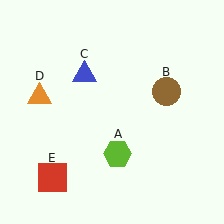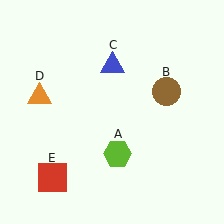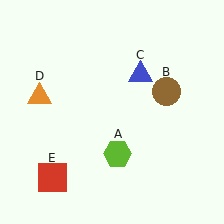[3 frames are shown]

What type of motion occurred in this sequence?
The blue triangle (object C) rotated clockwise around the center of the scene.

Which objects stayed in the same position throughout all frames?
Lime hexagon (object A) and brown circle (object B) and orange triangle (object D) and red square (object E) remained stationary.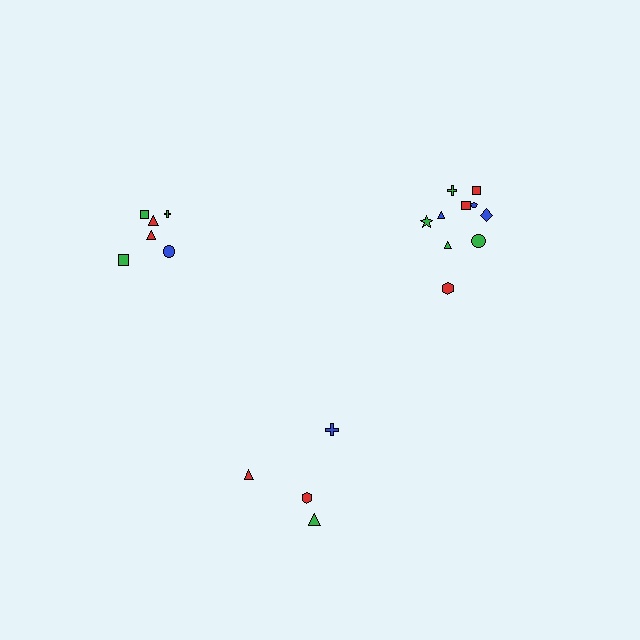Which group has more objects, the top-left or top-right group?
The top-right group.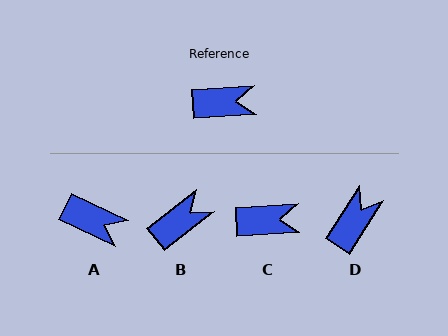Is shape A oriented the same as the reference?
No, it is off by about 29 degrees.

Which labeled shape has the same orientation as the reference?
C.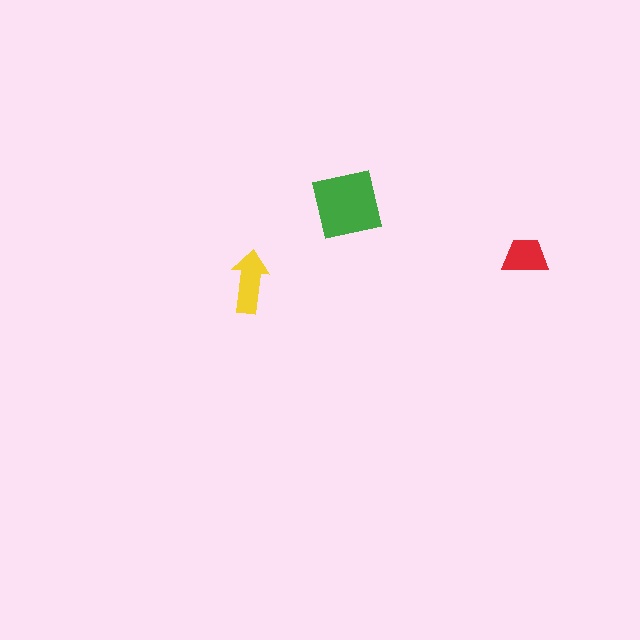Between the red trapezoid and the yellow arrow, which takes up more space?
The yellow arrow.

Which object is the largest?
The green square.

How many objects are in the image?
There are 3 objects in the image.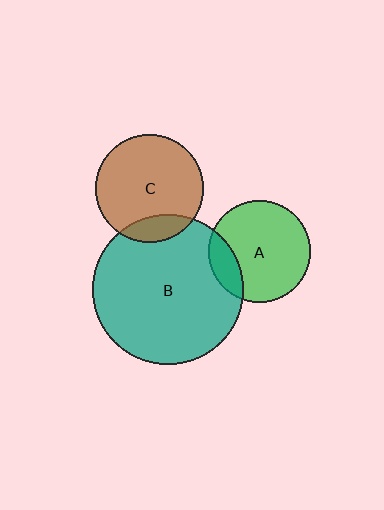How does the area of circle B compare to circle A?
Approximately 2.2 times.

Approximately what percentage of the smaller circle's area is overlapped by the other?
Approximately 15%.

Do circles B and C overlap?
Yes.